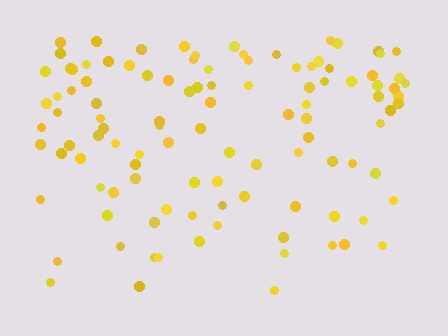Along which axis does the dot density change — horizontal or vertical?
Vertical.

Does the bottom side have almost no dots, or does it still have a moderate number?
Still a moderate number, just noticeably fewer than the top.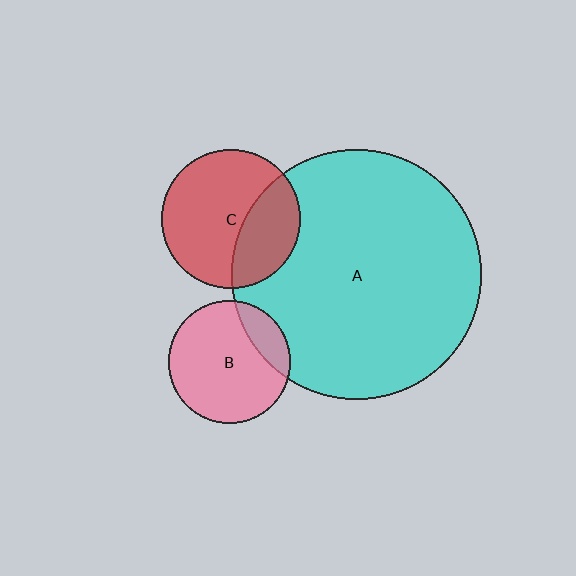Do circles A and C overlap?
Yes.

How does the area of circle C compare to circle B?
Approximately 1.3 times.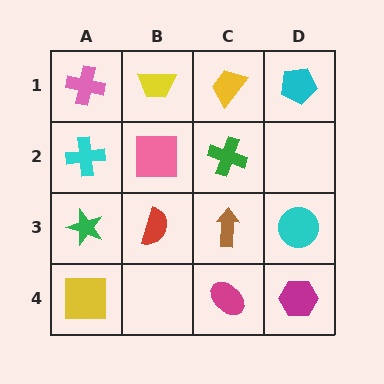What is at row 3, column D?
A cyan circle.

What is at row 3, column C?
A brown arrow.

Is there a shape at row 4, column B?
No, that cell is empty.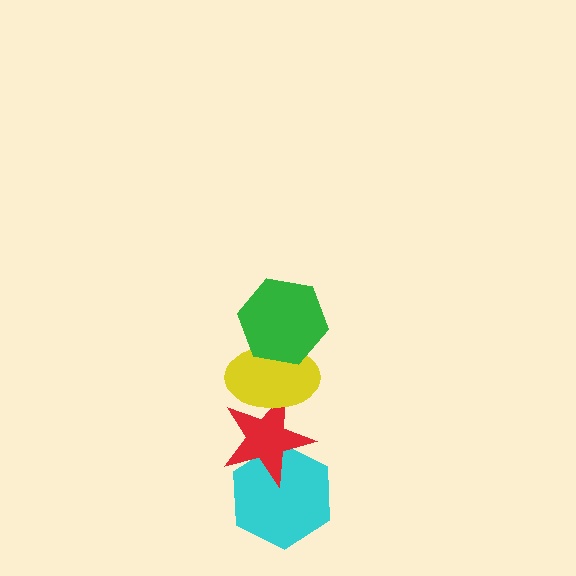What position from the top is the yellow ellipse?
The yellow ellipse is 2nd from the top.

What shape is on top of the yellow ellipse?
The green hexagon is on top of the yellow ellipse.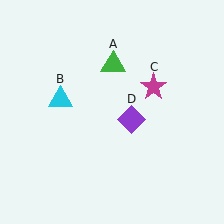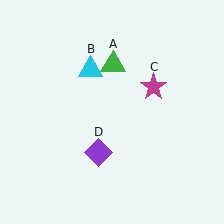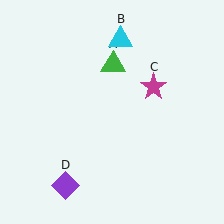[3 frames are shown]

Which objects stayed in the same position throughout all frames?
Green triangle (object A) and magenta star (object C) remained stationary.